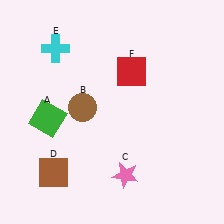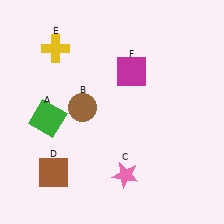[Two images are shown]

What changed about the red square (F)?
In Image 1, F is red. In Image 2, it changed to magenta.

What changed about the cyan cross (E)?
In Image 1, E is cyan. In Image 2, it changed to yellow.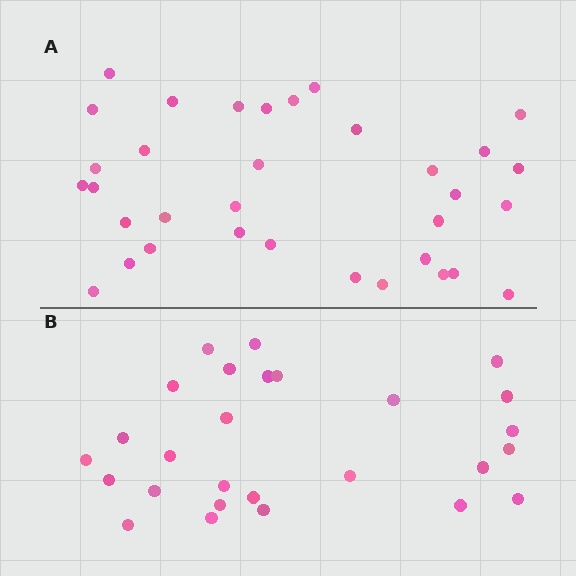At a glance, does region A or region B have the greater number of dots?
Region A (the top region) has more dots.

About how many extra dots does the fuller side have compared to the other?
Region A has roughly 8 or so more dots than region B.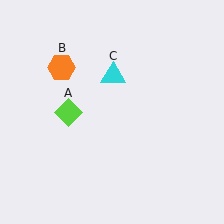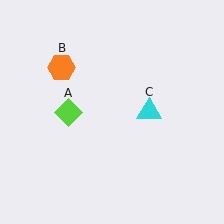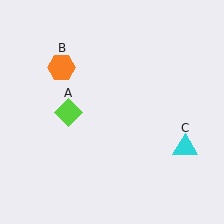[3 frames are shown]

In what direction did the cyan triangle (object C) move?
The cyan triangle (object C) moved down and to the right.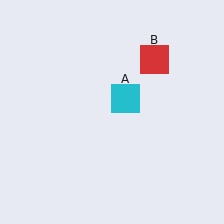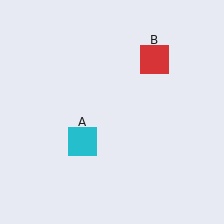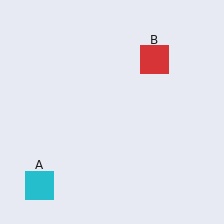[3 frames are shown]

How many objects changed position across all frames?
1 object changed position: cyan square (object A).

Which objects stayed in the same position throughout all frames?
Red square (object B) remained stationary.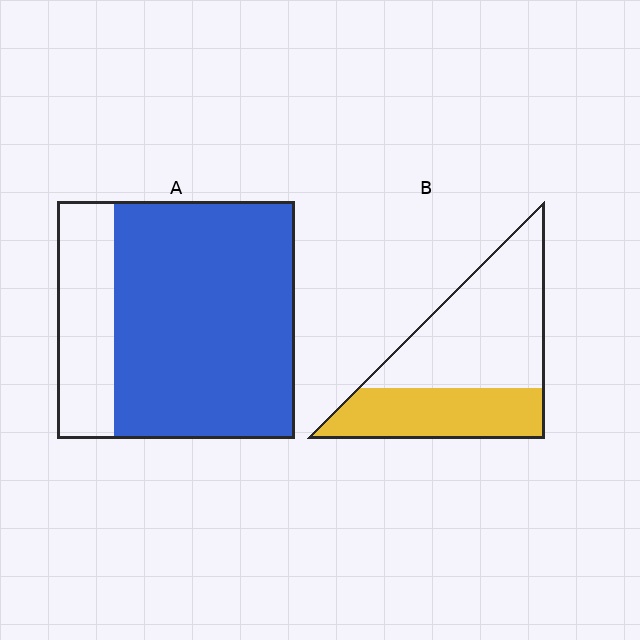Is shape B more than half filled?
No.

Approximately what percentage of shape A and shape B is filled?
A is approximately 75% and B is approximately 40%.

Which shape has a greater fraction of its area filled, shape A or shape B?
Shape A.